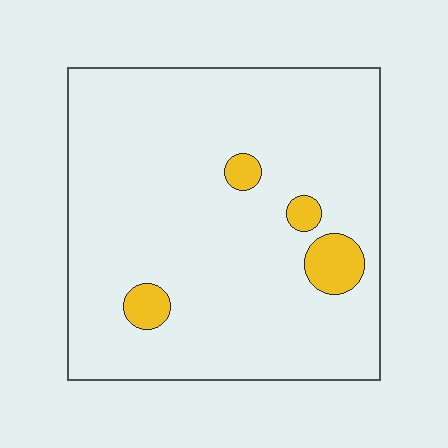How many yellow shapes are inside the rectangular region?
4.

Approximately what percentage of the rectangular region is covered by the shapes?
Approximately 5%.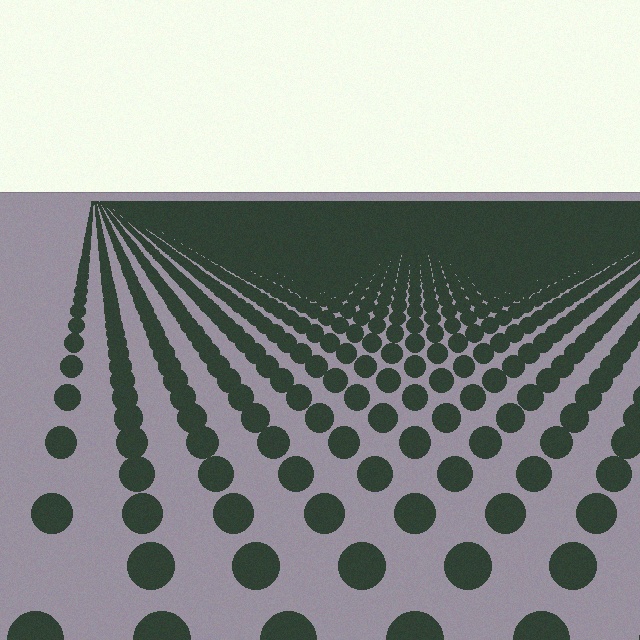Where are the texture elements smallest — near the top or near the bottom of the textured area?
Near the top.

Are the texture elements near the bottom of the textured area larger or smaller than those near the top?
Larger. Near the bottom, elements are closer to the viewer and appear at a bigger on-screen size.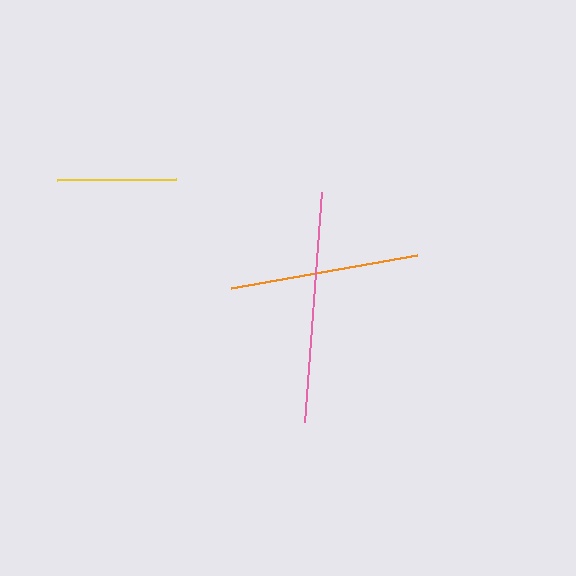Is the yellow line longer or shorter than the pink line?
The pink line is longer than the yellow line.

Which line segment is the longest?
The pink line is the longest at approximately 230 pixels.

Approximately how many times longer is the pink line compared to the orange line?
The pink line is approximately 1.2 times the length of the orange line.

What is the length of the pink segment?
The pink segment is approximately 230 pixels long.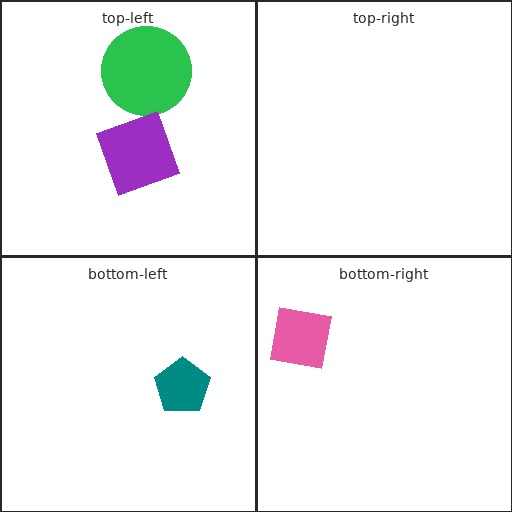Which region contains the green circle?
The top-left region.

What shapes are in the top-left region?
The green circle, the purple square.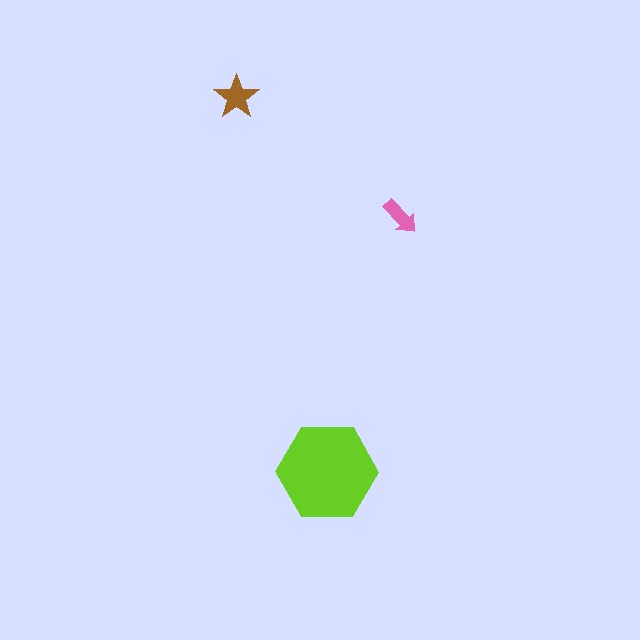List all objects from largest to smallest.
The lime hexagon, the brown star, the pink arrow.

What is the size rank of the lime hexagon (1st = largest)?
1st.